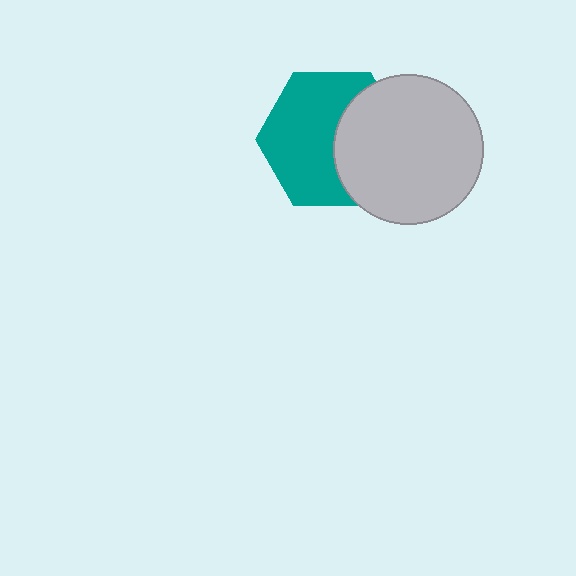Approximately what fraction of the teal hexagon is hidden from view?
Roughly 38% of the teal hexagon is hidden behind the light gray circle.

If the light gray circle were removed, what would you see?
You would see the complete teal hexagon.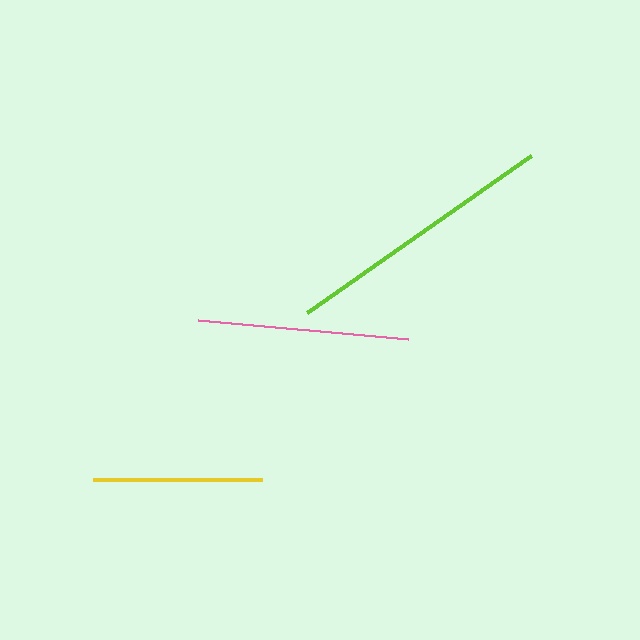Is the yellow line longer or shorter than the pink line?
The pink line is longer than the yellow line.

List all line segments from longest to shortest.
From longest to shortest: lime, pink, yellow.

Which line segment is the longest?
The lime line is the longest at approximately 274 pixels.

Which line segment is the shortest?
The yellow line is the shortest at approximately 169 pixels.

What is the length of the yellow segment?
The yellow segment is approximately 169 pixels long.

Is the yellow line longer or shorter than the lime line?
The lime line is longer than the yellow line.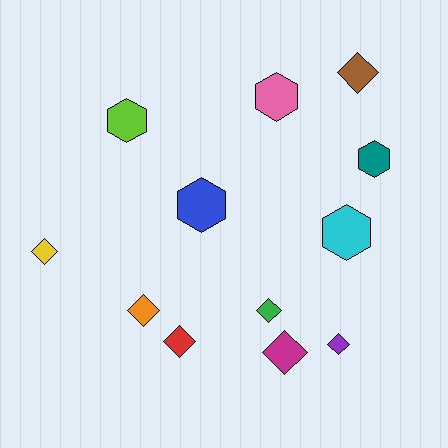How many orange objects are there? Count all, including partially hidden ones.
There is 1 orange object.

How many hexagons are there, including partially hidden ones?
There are 5 hexagons.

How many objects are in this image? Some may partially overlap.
There are 12 objects.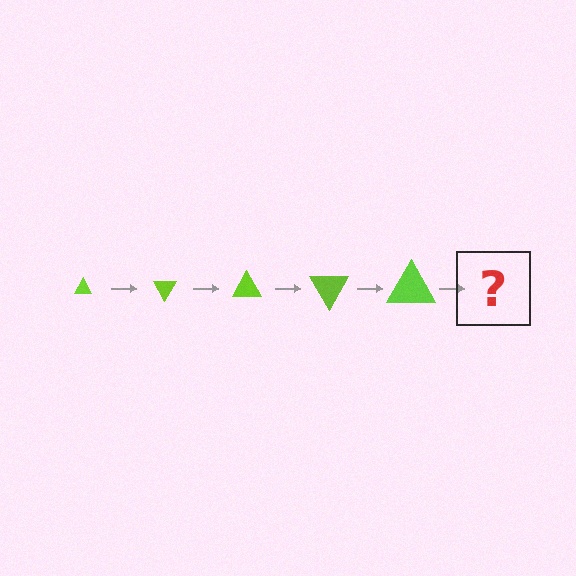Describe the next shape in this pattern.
It should be a triangle, larger than the previous one and rotated 300 degrees from the start.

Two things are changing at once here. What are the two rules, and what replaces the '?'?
The two rules are that the triangle grows larger each step and it rotates 60 degrees each step. The '?' should be a triangle, larger than the previous one and rotated 300 degrees from the start.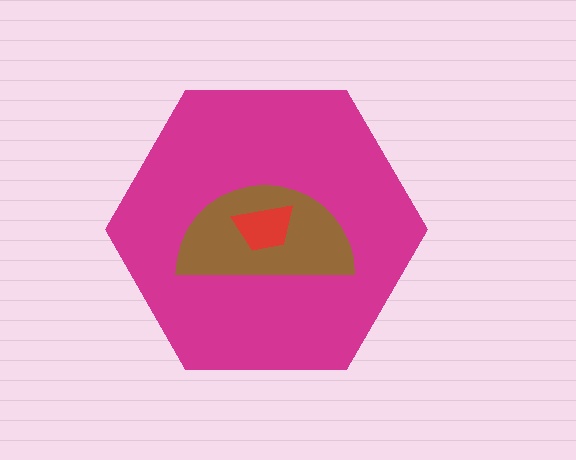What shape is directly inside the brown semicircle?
The red trapezoid.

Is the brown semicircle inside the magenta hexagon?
Yes.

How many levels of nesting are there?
3.